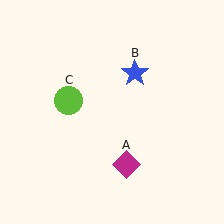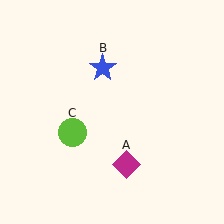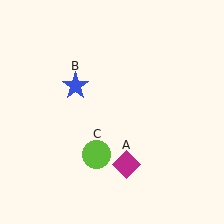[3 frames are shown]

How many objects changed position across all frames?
2 objects changed position: blue star (object B), lime circle (object C).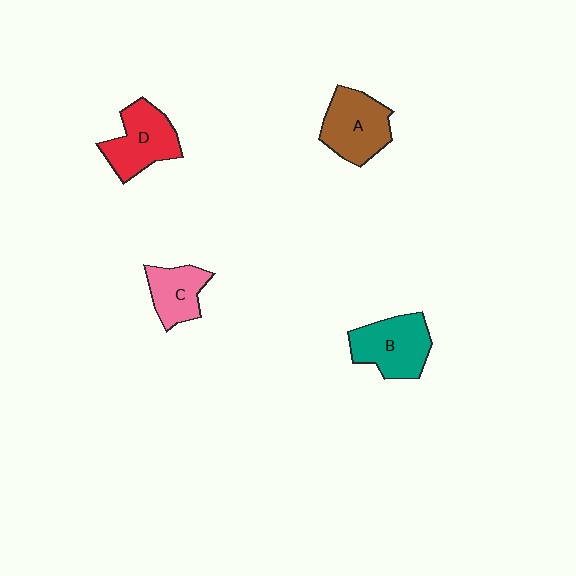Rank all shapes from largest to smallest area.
From largest to smallest: B (teal), A (brown), D (red), C (pink).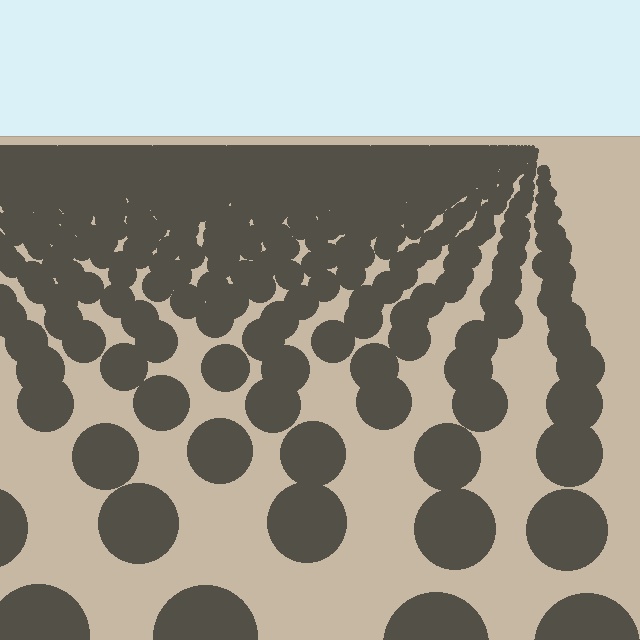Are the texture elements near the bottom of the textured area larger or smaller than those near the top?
Larger. Near the bottom, elements are closer to the viewer and appear at a bigger on-screen size.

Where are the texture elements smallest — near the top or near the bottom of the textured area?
Near the top.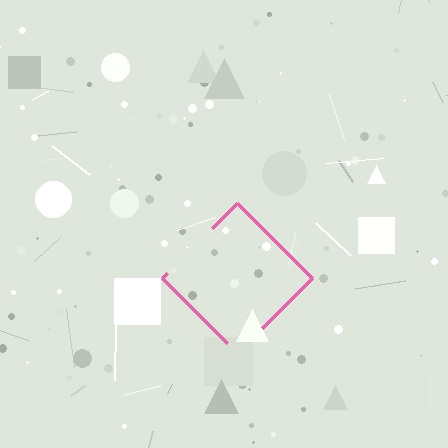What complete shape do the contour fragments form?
The contour fragments form a diamond.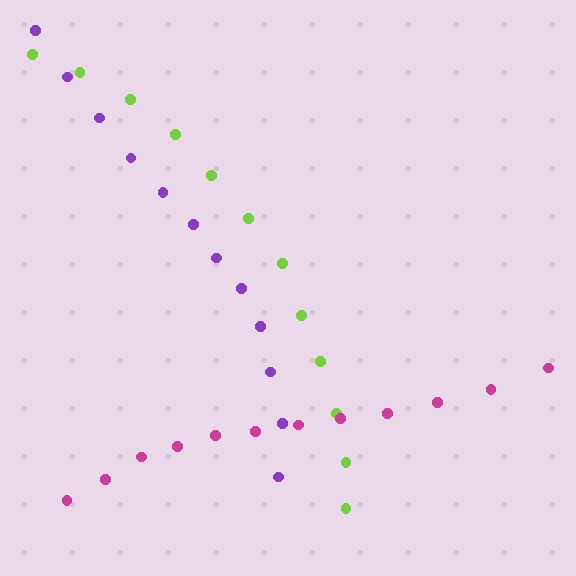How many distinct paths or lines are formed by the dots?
There are 3 distinct paths.